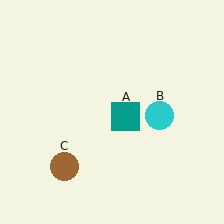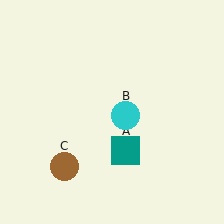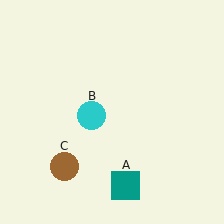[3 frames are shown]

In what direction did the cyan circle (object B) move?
The cyan circle (object B) moved left.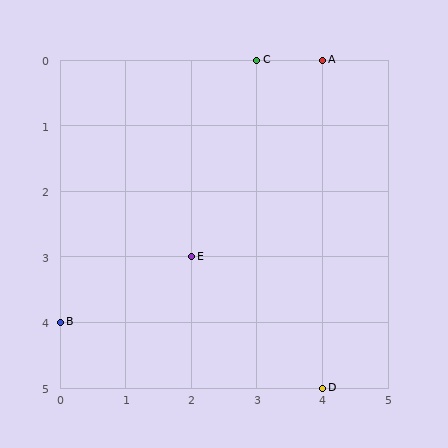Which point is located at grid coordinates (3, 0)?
Point C is at (3, 0).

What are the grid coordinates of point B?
Point B is at grid coordinates (0, 4).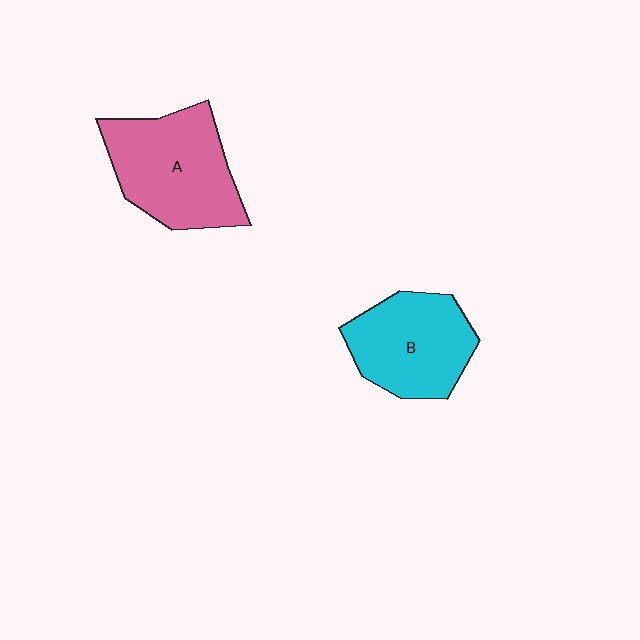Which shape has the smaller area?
Shape B (cyan).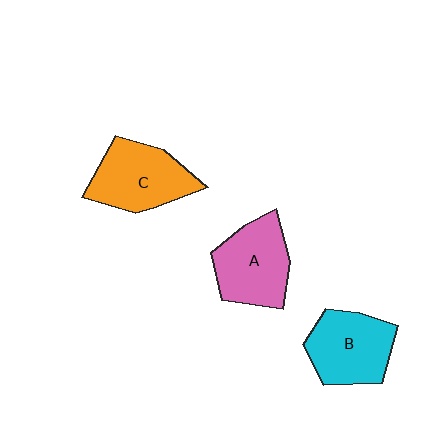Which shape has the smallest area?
Shape B (cyan).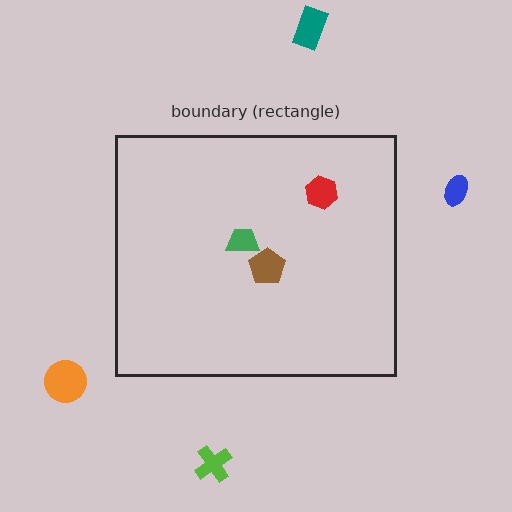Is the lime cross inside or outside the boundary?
Outside.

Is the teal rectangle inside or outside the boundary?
Outside.